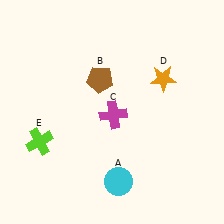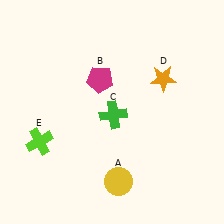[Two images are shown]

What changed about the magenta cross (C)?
In Image 1, C is magenta. In Image 2, it changed to green.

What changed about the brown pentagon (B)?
In Image 1, B is brown. In Image 2, it changed to magenta.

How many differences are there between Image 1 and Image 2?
There are 3 differences between the two images.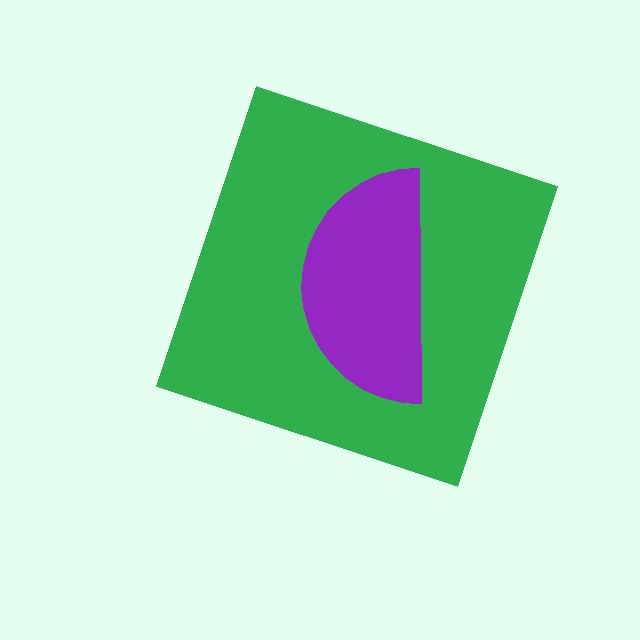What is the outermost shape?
The green diamond.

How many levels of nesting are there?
2.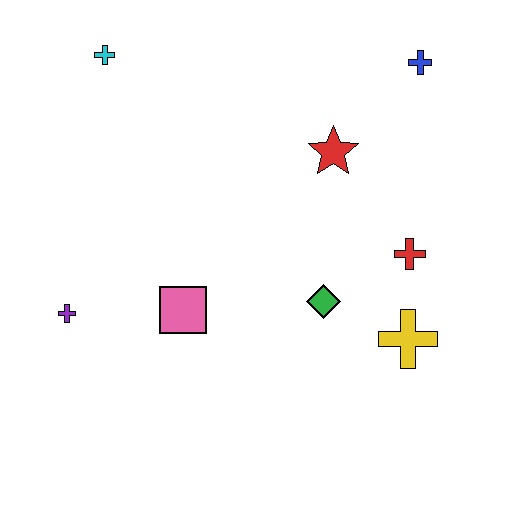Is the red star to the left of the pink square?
No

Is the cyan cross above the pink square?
Yes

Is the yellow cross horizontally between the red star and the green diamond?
No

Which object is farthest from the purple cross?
The blue cross is farthest from the purple cross.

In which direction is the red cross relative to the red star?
The red cross is below the red star.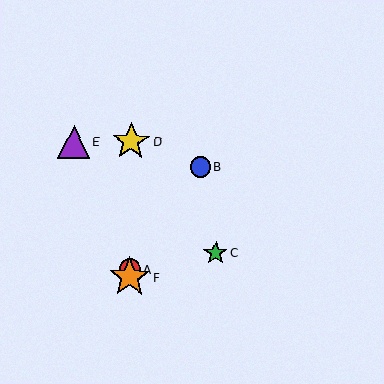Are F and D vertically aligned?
Yes, both are at x≈130.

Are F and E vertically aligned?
No, F is at x≈130 and E is at x≈74.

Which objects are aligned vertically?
Objects A, D, F are aligned vertically.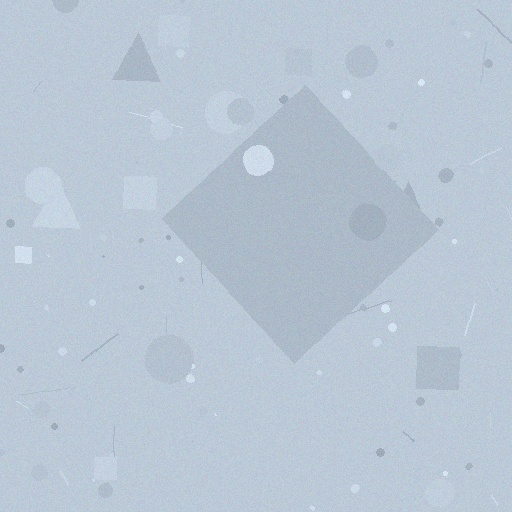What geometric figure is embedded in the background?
A diamond is embedded in the background.